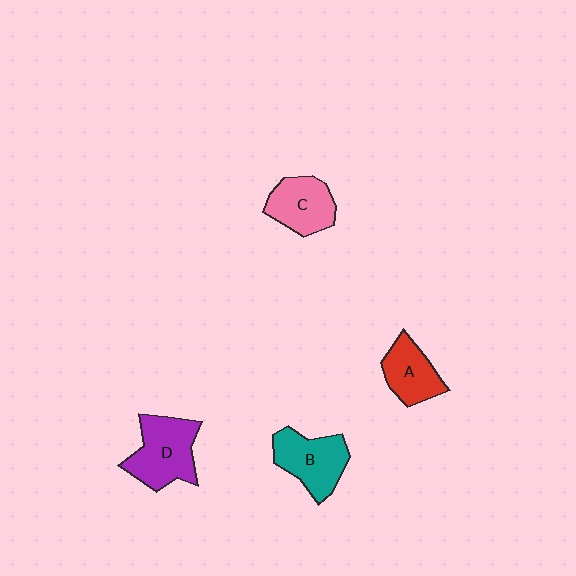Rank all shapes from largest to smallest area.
From largest to smallest: D (purple), B (teal), C (pink), A (red).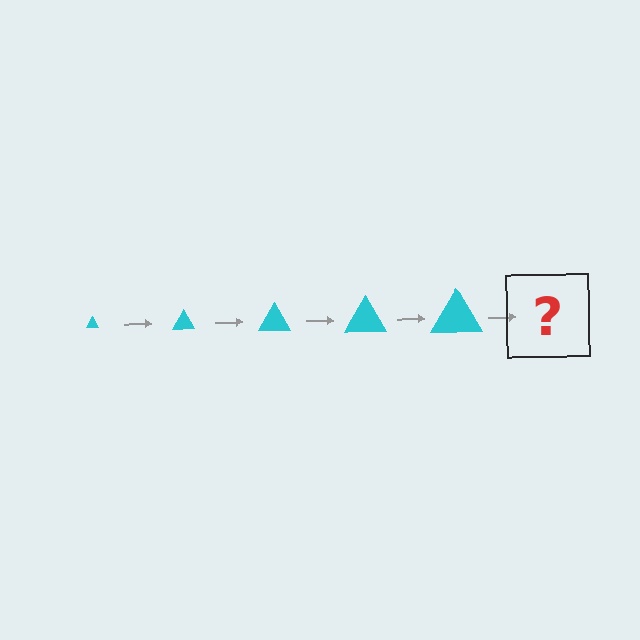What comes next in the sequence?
The next element should be a cyan triangle, larger than the previous one.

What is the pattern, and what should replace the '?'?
The pattern is that the triangle gets progressively larger each step. The '?' should be a cyan triangle, larger than the previous one.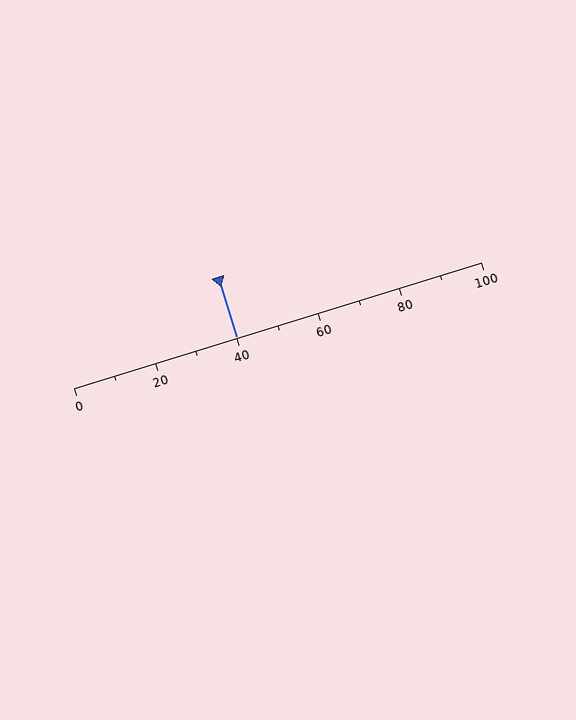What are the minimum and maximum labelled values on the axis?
The axis runs from 0 to 100.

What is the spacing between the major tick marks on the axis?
The major ticks are spaced 20 apart.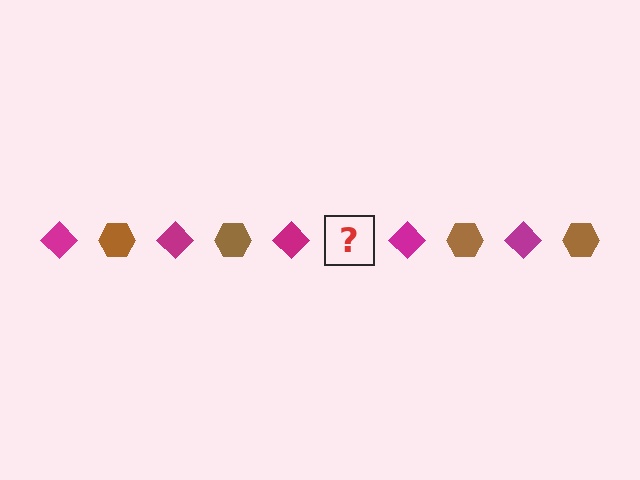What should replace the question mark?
The question mark should be replaced with a brown hexagon.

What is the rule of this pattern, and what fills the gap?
The rule is that the pattern alternates between magenta diamond and brown hexagon. The gap should be filled with a brown hexagon.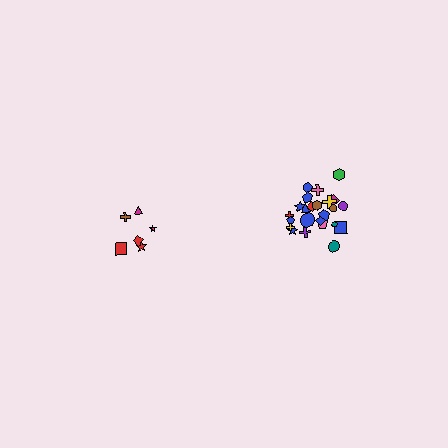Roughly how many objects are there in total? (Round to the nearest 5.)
Roughly 30 objects in total.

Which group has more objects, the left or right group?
The right group.